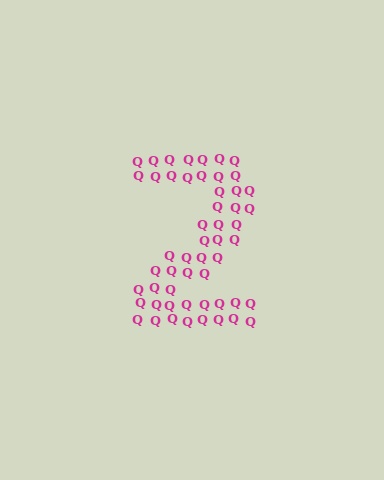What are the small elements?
The small elements are letter Q's.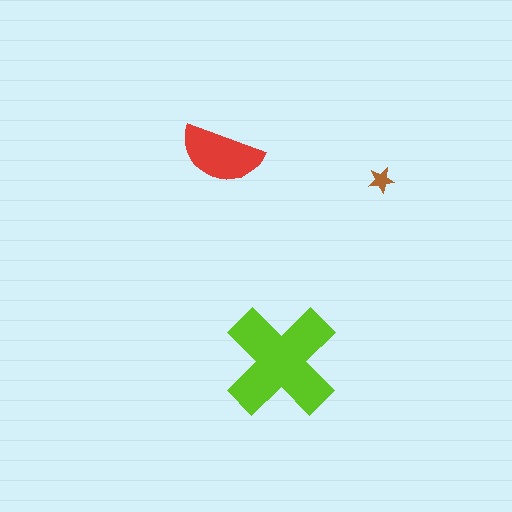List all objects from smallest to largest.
The brown star, the red semicircle, the lime cross.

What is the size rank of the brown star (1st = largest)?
3rd.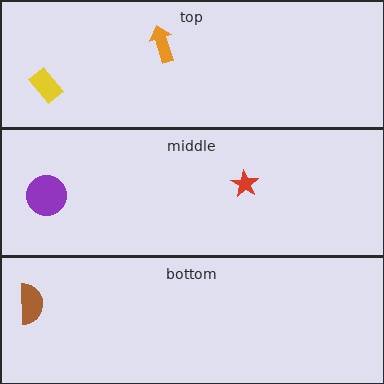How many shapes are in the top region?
2.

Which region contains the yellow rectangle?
The top region.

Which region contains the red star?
The middle region.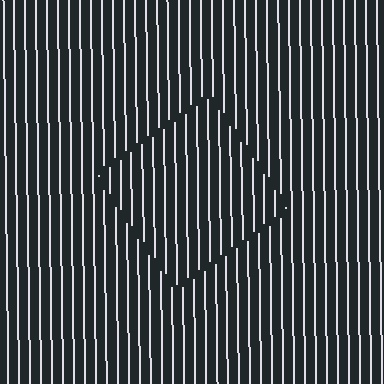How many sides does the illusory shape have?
4 sides — the line-ends trace a square.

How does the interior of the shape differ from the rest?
The interior of the shape contains the same grating, shifted by half a period — the contour is defined by the phase discontinuity where line-ends from the inner and outer gratings abut.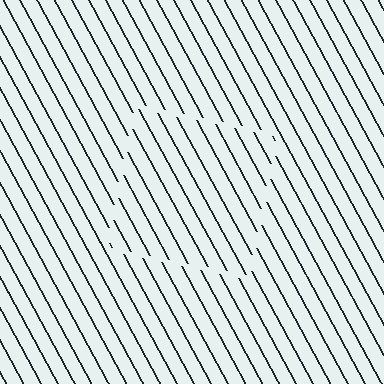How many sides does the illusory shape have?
4 sides — the line-ends trace a square.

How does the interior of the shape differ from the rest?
The interior of the shape contains the same grating, shifted by half a period — the contour is defined by the phase discontinuity where line-ends from the inner and outer gratings abut.